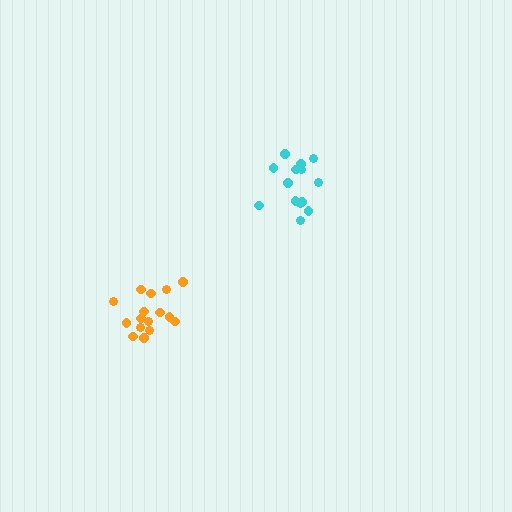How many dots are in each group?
Group 1: 16 dots, Group 2: 14 dots (30 total).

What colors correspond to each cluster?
The clusters are colored: orange, cyan.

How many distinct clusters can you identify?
There are 2 distinct clusters.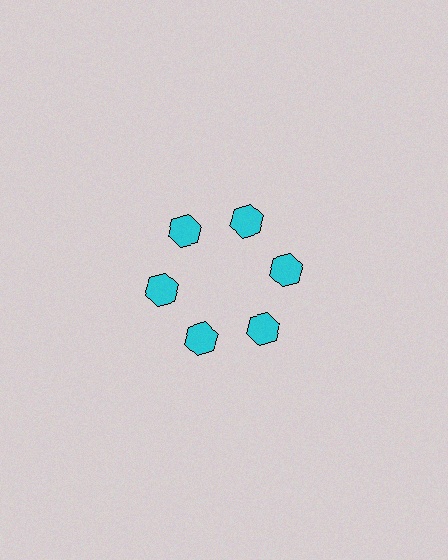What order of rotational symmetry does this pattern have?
This pattern has 6-fold rotational symmetry.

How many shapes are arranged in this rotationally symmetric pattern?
There are 6 shapes, arranged in 6 groups of 1.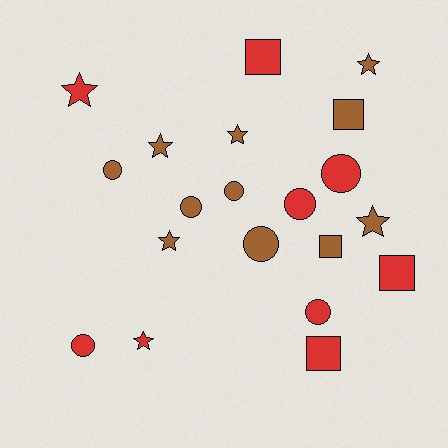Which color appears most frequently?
Brown, with 11 objects.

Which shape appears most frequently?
Circle, with 8 objects.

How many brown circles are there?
There are 4 brown circles.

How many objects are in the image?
There are 20 objects.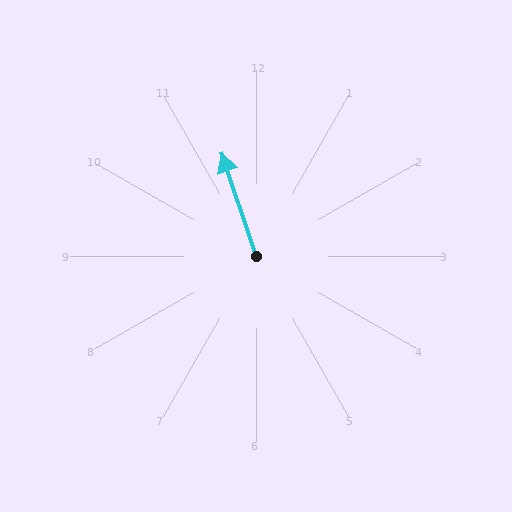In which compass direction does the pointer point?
North.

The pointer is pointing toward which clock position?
Roughly 11 o'clock.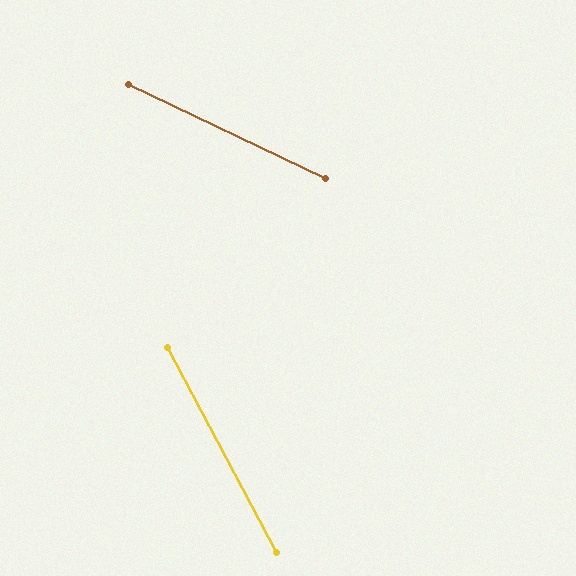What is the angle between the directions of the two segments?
Approximately 37 degrees.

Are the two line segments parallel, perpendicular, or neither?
Neither parallel nor perpendicular — they differ by about 37°.